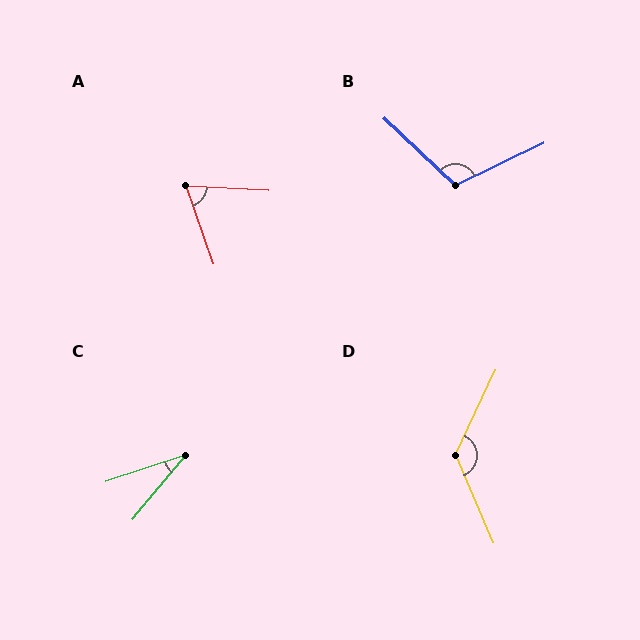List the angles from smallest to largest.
C (32°), A (67°), B (111°), D (132°).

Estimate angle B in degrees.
Approximately 111 degrees.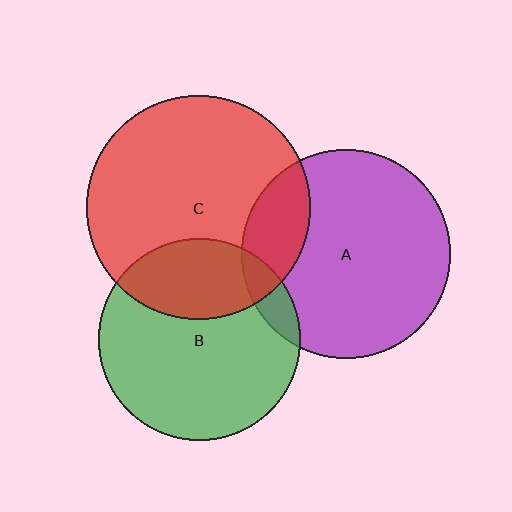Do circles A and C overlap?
Yes.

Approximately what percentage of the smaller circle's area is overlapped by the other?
Approximately 20%.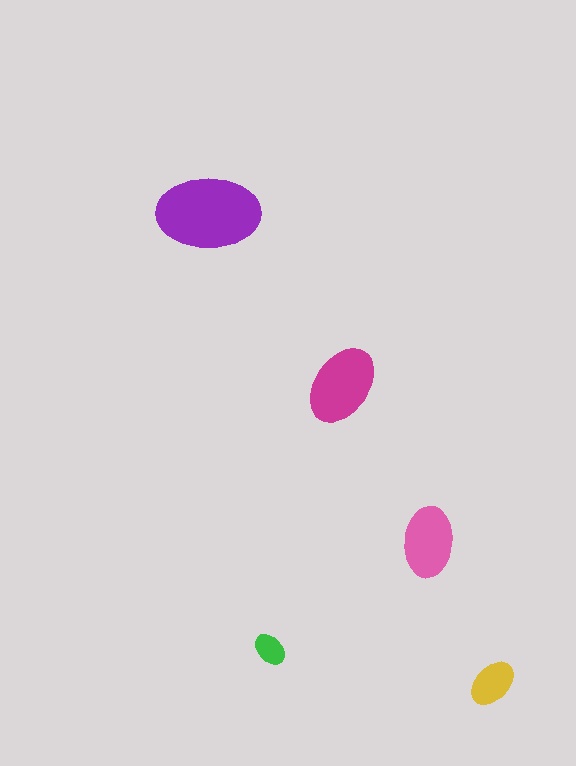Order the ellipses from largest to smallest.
the purple one, the magenta one, the pink one, the yellow one, the green one.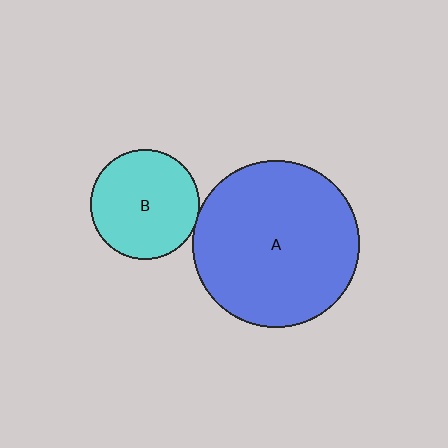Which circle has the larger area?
Circle A (blue).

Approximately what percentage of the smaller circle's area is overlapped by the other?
Approximately 5%.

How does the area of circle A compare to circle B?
Approximately 2.3 times.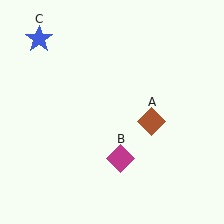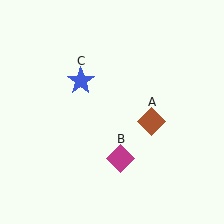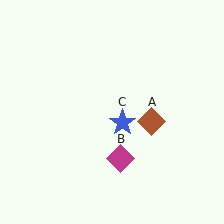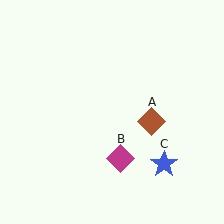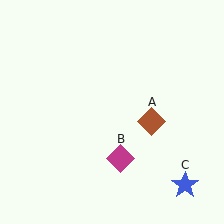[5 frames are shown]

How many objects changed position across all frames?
1 object changed position: blue star (object C).